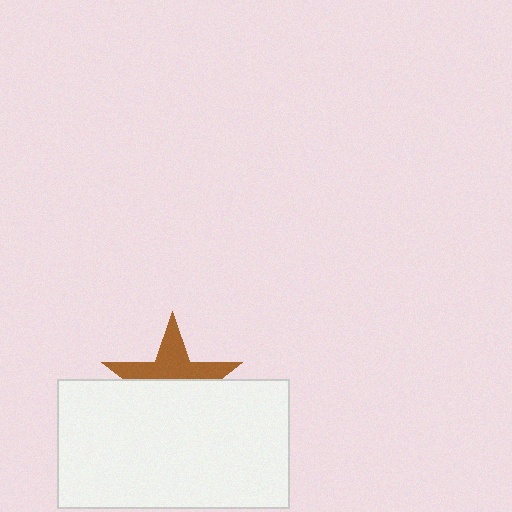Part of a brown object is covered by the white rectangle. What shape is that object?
It is a star.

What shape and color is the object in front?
The object in front is a white rectangle.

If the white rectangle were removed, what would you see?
You would see the complete brown star.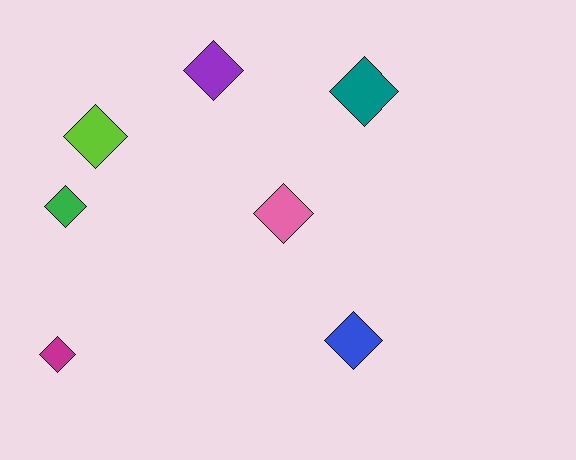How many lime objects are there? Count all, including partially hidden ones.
There is 1 lime object.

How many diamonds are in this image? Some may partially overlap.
There are 7 diamonds.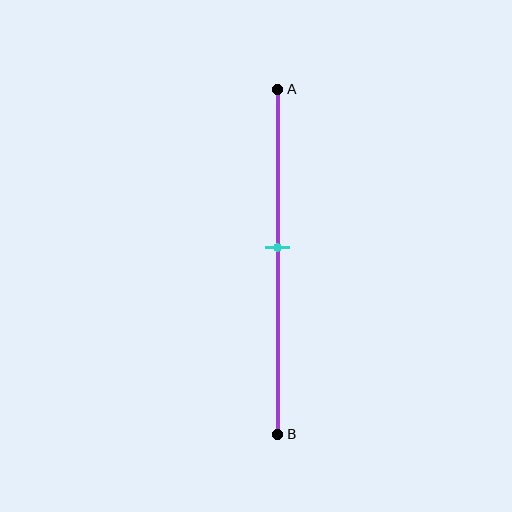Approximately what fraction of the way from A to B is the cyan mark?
The cyan mark is approximately 45% of the way from A to B.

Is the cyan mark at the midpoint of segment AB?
No, the mark is at about 45% from A, not at the 50% midpoint.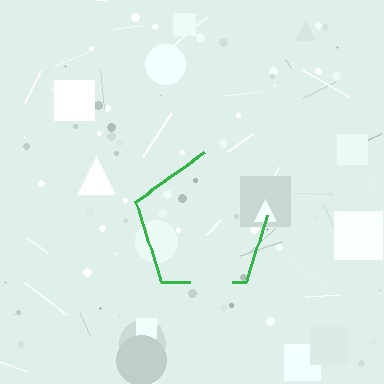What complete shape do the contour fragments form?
The contour fragments form a pentagon.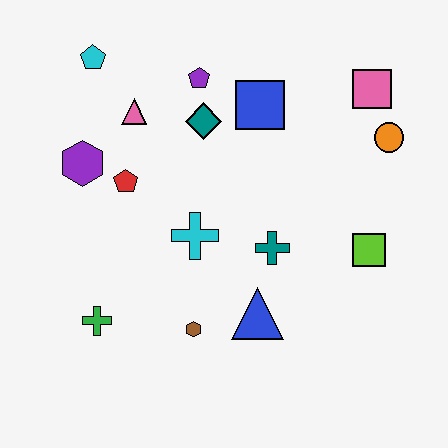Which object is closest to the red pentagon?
The purple hexagon is closest to the red pentagon.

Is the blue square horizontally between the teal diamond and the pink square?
Yes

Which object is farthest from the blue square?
The green cross is farthest from the blue square.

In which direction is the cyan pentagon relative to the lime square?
The cyan pentagon is to the left of the lime square.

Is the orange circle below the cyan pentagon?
Yes